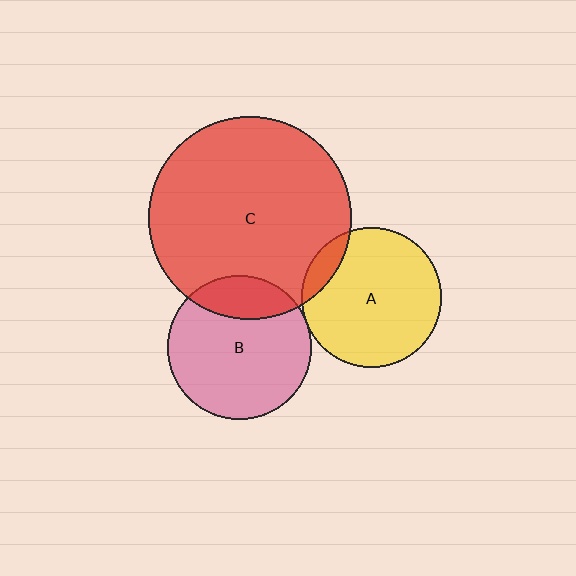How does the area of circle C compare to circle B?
Approximately 2.0 times.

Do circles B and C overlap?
Yes.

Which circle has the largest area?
Circle C (red).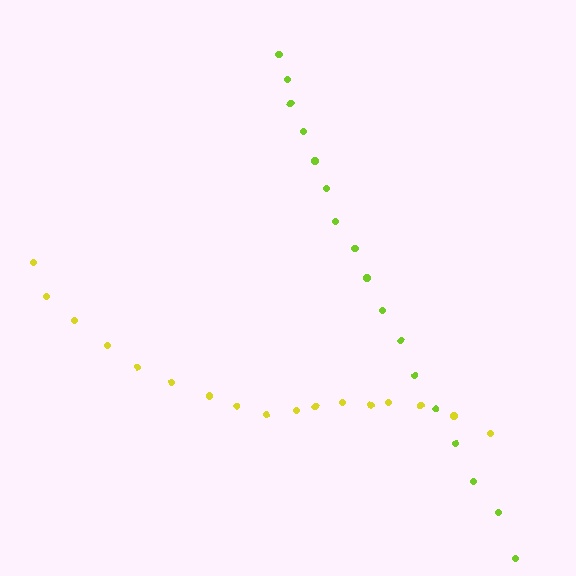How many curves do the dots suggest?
There are 2 distinct paths.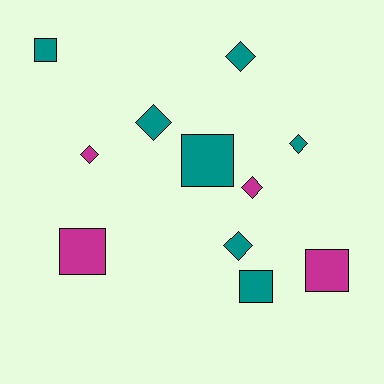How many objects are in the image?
There are 11 objects.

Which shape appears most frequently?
Diamond, with 6 objects.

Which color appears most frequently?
Teal, with 7 objects.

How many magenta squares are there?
There are 2 magenta squares.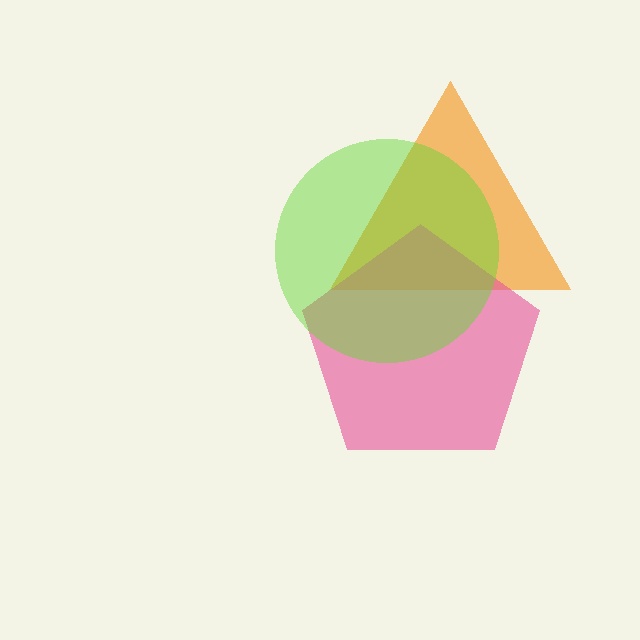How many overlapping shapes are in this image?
There are 3 overlapping shapes in the image.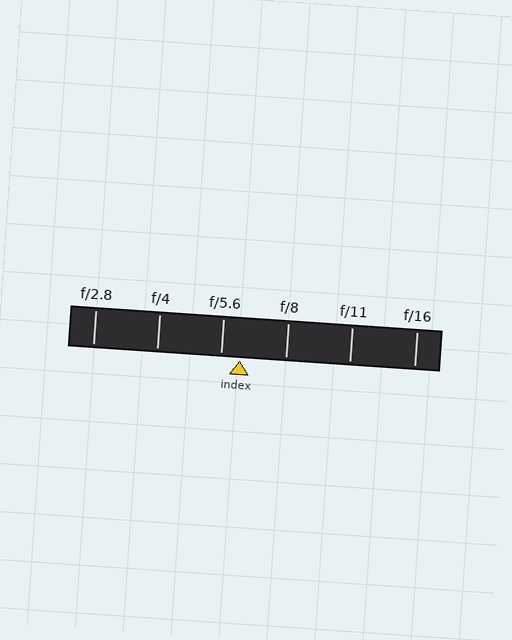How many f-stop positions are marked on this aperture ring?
There are 6 f-stop positions marked.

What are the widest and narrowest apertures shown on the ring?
The widest aperture shown is f/2.8 and the narrowest is f/16.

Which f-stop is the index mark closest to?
The index mark is closest to f/5.6.